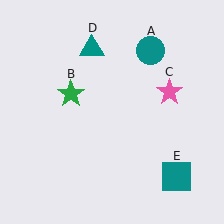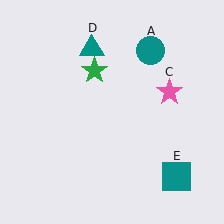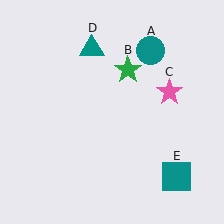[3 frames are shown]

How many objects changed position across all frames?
1 object changed position: green star (object B).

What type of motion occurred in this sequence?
The green star (object B) rotated clockwise around the center of the scene.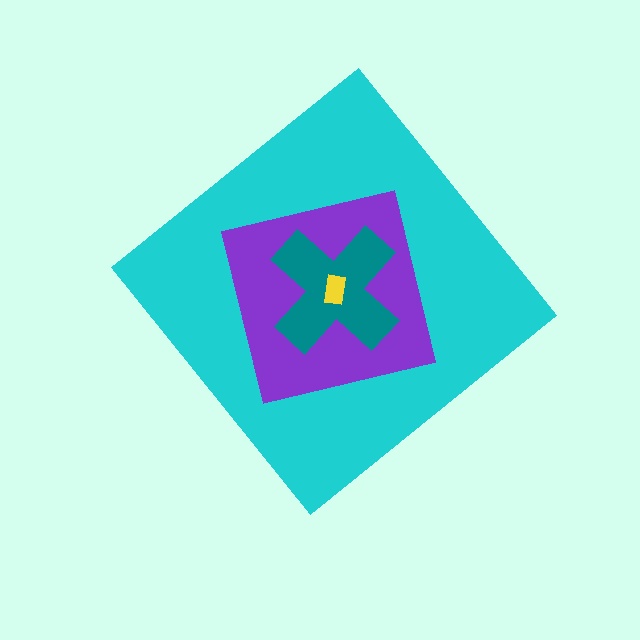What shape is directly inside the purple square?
The teal cross.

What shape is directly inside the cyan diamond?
The purple square.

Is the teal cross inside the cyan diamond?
Yes.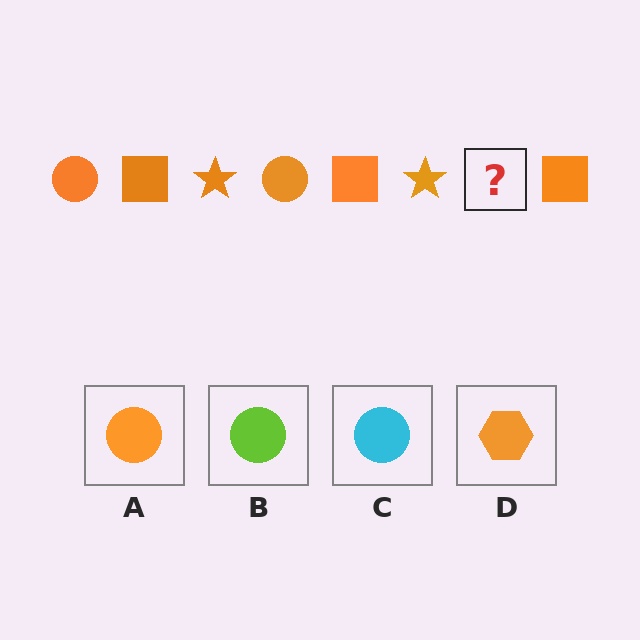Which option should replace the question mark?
Option A.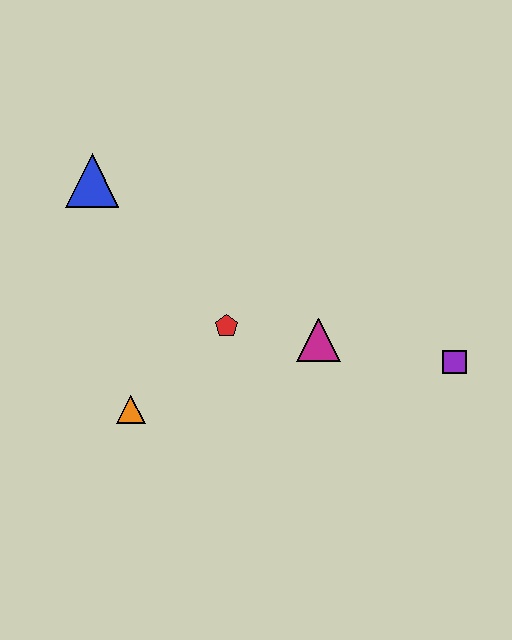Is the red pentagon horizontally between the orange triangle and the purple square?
Yes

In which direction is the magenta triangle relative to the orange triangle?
The magenta triangle is to the right of the orange triangle.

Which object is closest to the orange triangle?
The red pentagon is closest to the orange triangle.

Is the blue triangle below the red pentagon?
No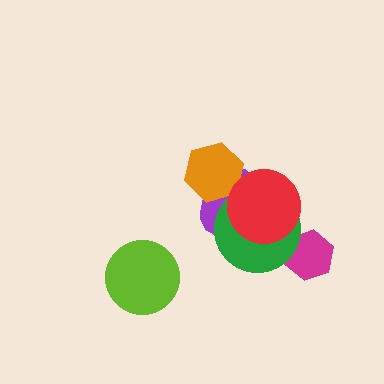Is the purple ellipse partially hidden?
Yes, it is partially covered by another shape.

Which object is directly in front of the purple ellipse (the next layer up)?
The orange hexagon is directly in front of the purple ellipse.